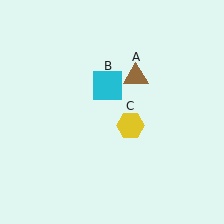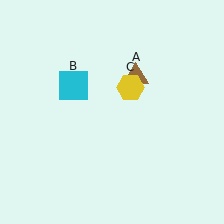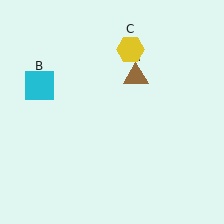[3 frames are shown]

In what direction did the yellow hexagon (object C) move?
The yellow hexagon (object C) moved up.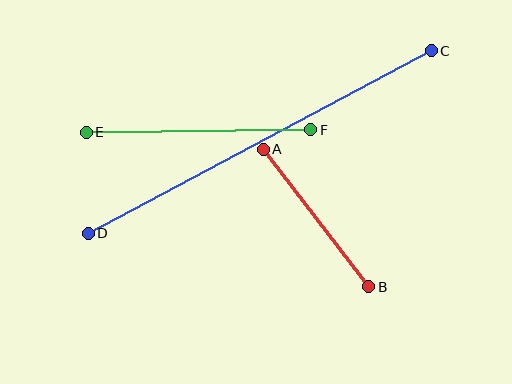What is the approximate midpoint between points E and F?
The midpoint is at approximately (198, 131) pixels.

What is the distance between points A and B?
The distance is approximately 173 pixels.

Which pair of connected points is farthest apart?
Points C and D are farthest apart.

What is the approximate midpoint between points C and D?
The midpoint is at approximately (260, 142) pixels.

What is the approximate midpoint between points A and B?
The midpoint is at approximately (316, 218) pixels.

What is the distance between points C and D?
The distance is approximately 389 pixels.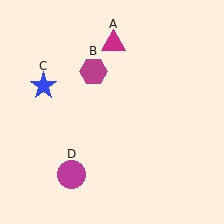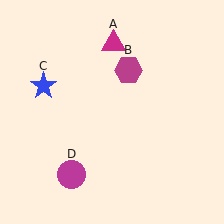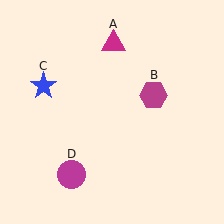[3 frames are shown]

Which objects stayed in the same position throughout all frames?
Magenta triangle (object A) and blue star (object C) and magenta circle (object D) remained stationary.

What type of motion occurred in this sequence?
The magenta hexagon (object B) rotated clockwise around the center of the scene.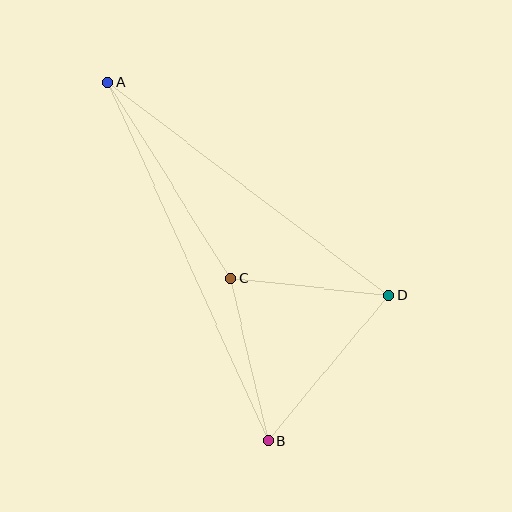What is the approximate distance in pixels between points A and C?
The distance between A and C is approximately 231 pixels.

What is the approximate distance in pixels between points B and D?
The distance between B and D is approximately 189 pixels.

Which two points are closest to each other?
Points C and D are closest to each other.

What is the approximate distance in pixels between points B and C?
The distance between B and C is approximately 167 pixels.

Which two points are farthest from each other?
Points A and B are farthest from each other.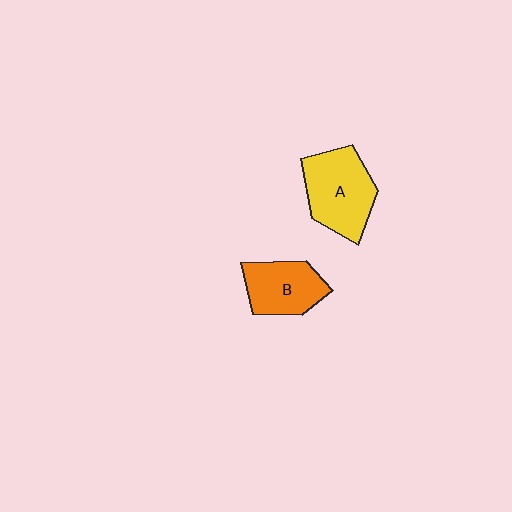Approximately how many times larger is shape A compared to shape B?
Approximately 1.3 times.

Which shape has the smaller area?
Shape B (orange).